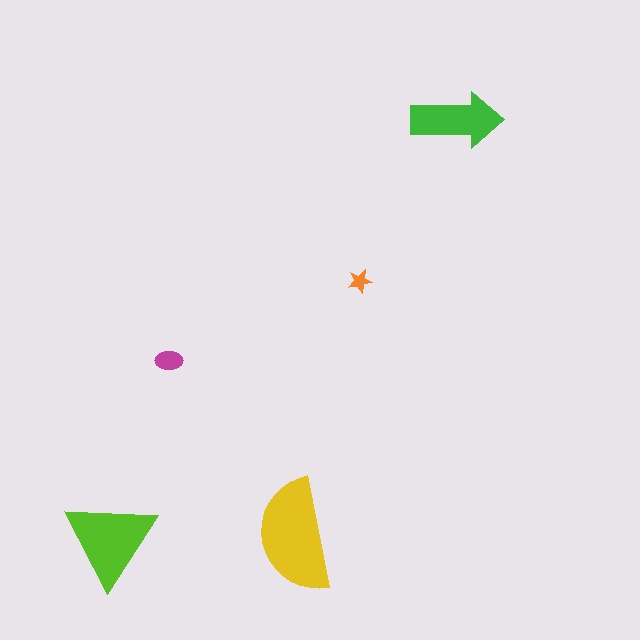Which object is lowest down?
The lime triangle is bottommost.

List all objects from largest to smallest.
The yellow semicircle, the lime triangle, the green arrow, the magenta ellipse, the orange star.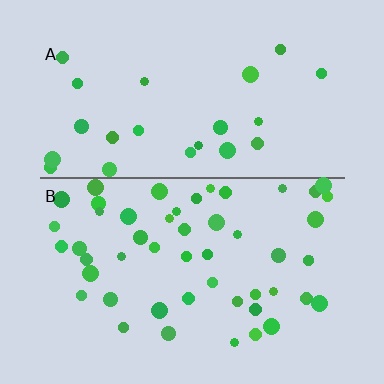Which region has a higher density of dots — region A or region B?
B (the bottom).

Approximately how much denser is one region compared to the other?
Approximately 2.2× — region B over region A.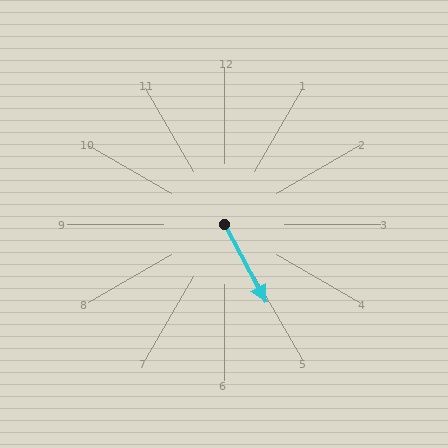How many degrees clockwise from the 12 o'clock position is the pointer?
Approximately 152 degrees.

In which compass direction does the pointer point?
Southeast.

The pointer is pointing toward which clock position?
Roughly 5 o'clock.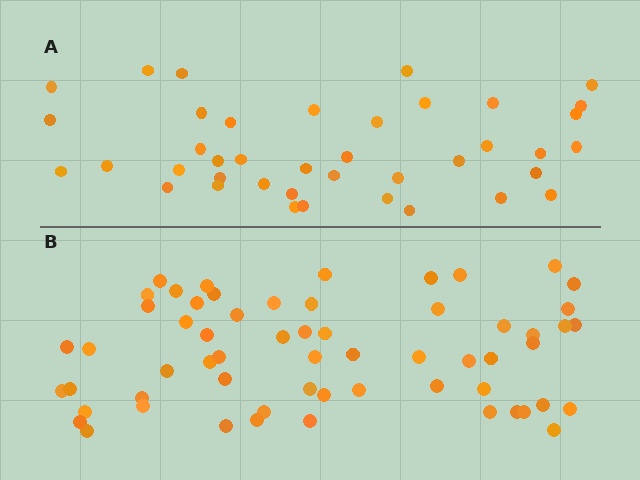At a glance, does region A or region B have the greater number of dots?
Region B (the bottom region) has more dots.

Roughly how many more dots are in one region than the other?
Region B has approximately 20 more dots than region A.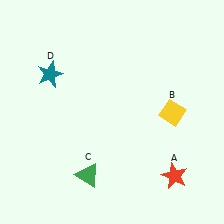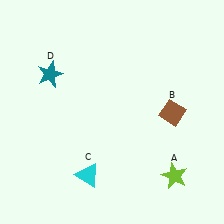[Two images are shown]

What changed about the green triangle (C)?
In Image 1, C is green. In Image 2, it changed to cyan.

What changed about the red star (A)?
In Image 1, A is red. In Image 2, it changed to lime.